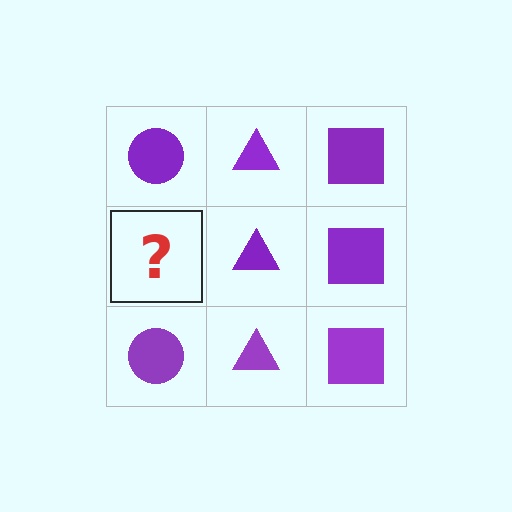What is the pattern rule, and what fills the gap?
The rule is that each column has a consistent shape. The gap should be filled with a purple circle.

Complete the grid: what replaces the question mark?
The question mark should be replaced with a purple circle.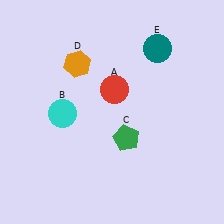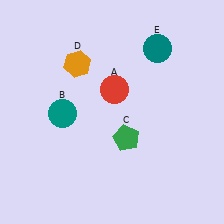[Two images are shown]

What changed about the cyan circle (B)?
In Image 1, B is cyan. In Image 2, it changed to teal.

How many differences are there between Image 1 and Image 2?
There is 1 difference between the two images.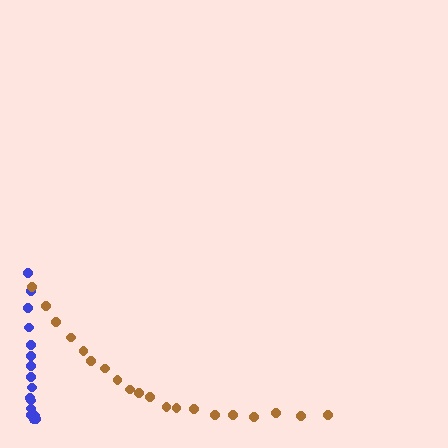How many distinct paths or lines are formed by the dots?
There are 2 distinct paths.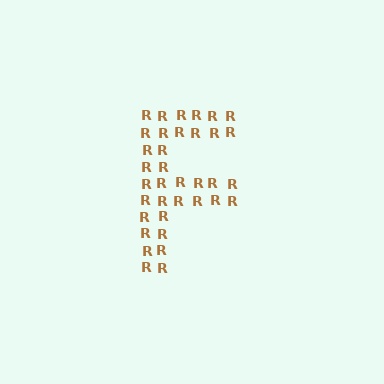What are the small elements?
The small elements are letter R's.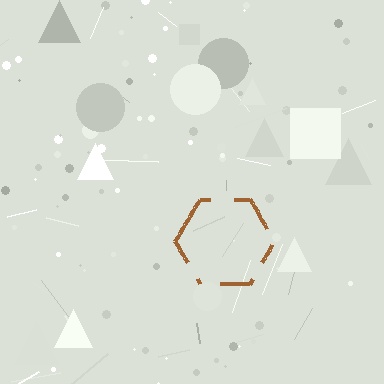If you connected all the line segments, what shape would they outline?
They would outline a hexagon.